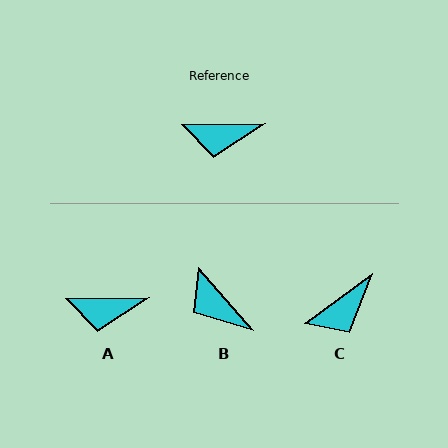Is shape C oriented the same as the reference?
No, it is off by about 36 degrees.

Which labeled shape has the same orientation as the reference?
A.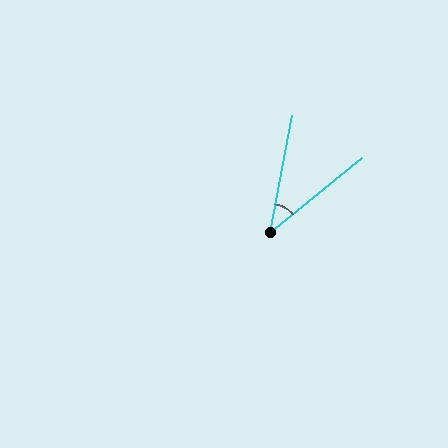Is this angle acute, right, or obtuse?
It is acute.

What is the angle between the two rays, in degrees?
Approximately 41 degrees.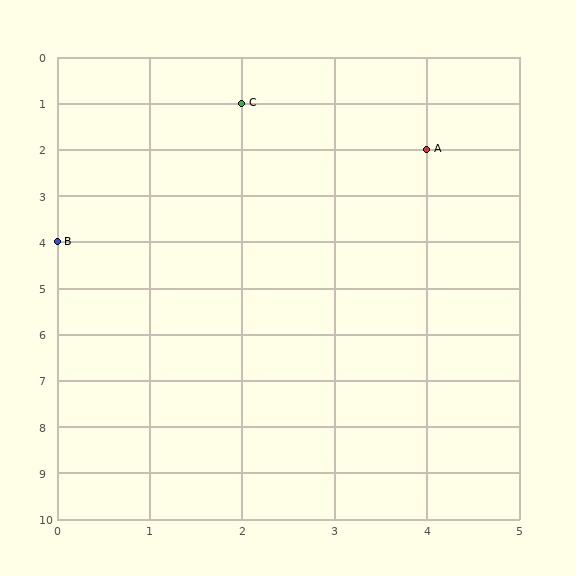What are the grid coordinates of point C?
Point C is at grid coordinates (2, 1).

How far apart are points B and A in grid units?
Points B and A are 4 columns and 2 rows apart (about 4.5 grid units diagonally).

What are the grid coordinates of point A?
Point A is at grid coordinates (4, 2).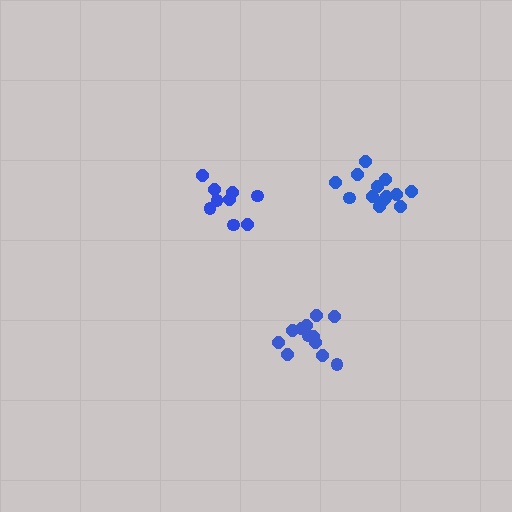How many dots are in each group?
Group 1: 12 dots, Group 2: 9 dots, Group 3: 13 dots (34 total).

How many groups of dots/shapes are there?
There are 3 groups.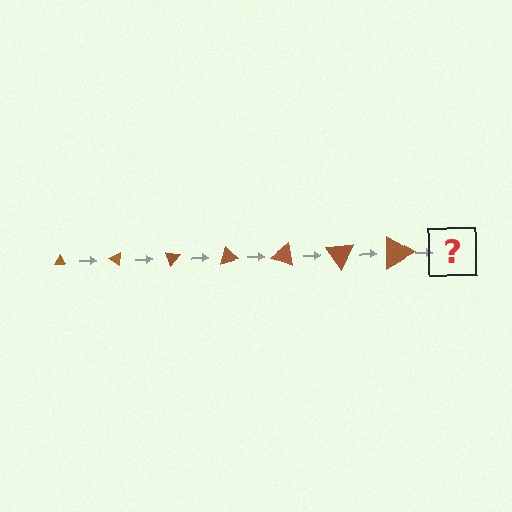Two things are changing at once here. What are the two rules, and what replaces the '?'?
The two rules are that the triangle grows larger each step and it rotates 35 degrees each step. The '?' should be a triangle, larger than the previous one and rotated 245 degrees from the start.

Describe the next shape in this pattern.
It should be a triangle, larger than the previous one and rotated 245 degrees from the start.